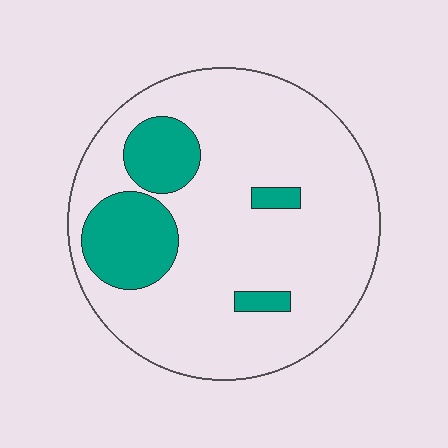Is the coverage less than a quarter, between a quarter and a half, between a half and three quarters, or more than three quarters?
Less than a quarter.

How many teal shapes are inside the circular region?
4.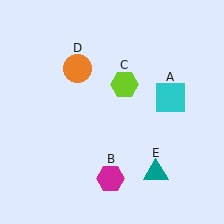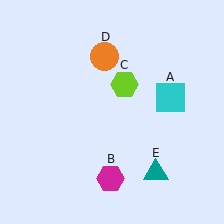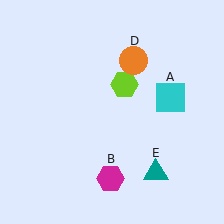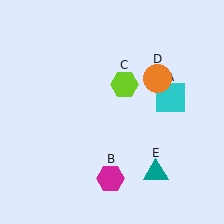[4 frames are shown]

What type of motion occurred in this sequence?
The orange circle (object D) rotated clockwise around the center of the scene.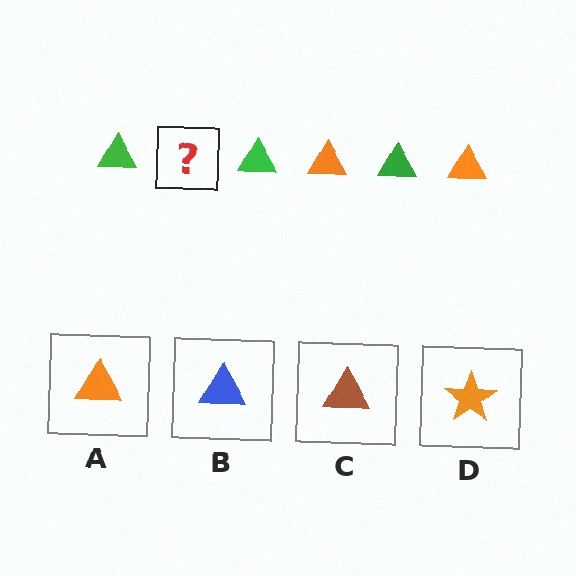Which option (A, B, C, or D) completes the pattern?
A.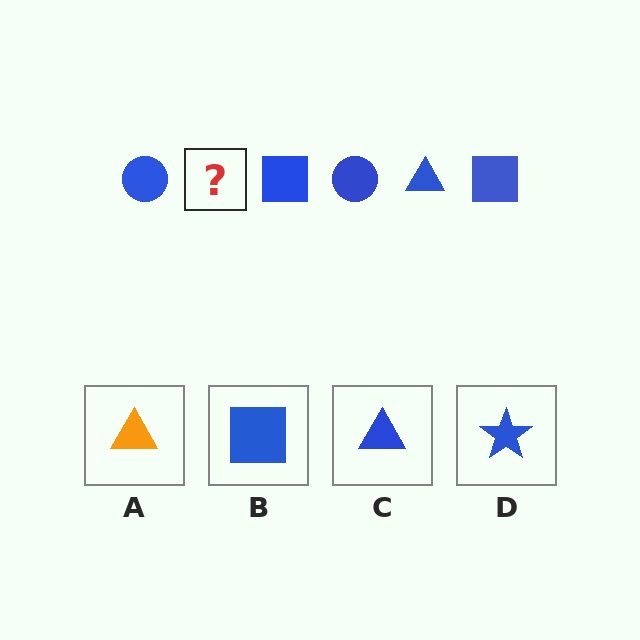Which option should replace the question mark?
Option C.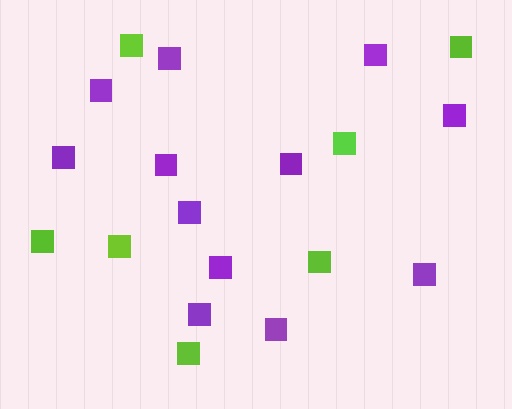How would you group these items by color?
There are 2 groups: one group of lime squares (7) and one group of purple squares (12).